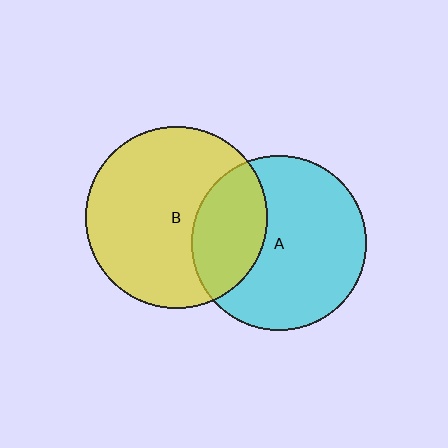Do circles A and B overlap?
Yes.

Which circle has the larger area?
Circle B (yellow).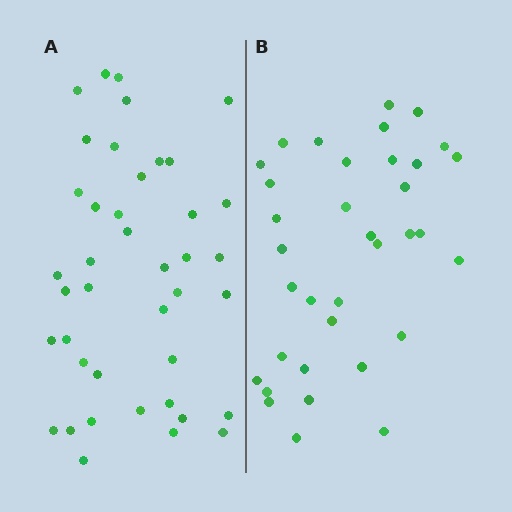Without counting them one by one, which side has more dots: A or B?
Region A (the left region) has more dots.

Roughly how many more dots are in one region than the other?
Region A has about 6 more dots than region B.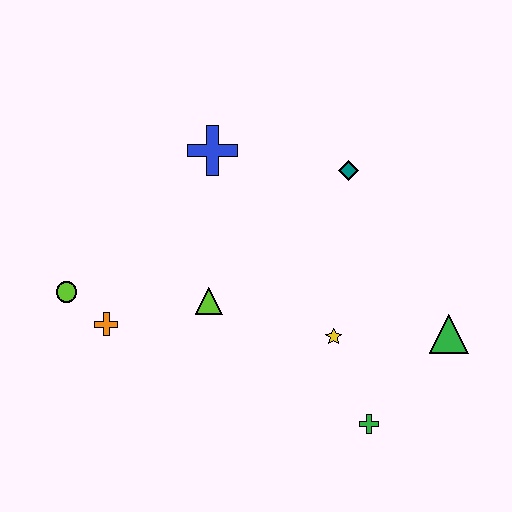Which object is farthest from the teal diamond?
The lime circle is farthest from the teal diamond.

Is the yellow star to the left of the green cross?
Yes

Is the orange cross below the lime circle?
Yes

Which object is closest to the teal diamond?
The blue cross is closest to the teal diamond.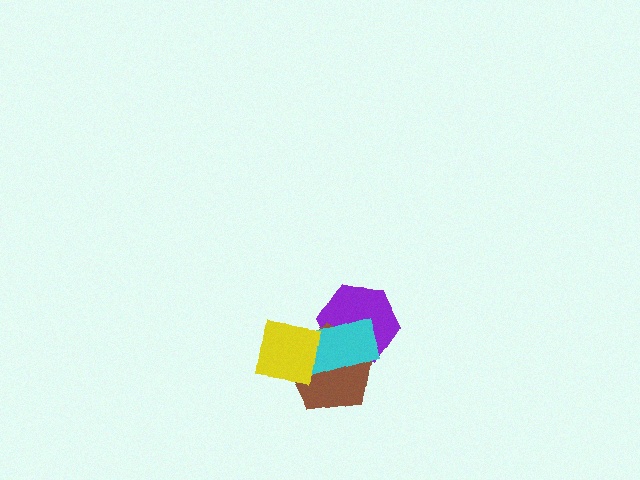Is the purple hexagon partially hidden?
Yes, it is partially covered by another shape.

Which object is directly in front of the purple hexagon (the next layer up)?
The brown pentagon is directly in front of the purple hexagon.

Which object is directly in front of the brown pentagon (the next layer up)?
The cyan rectangle is directly in front of the brown pentagon.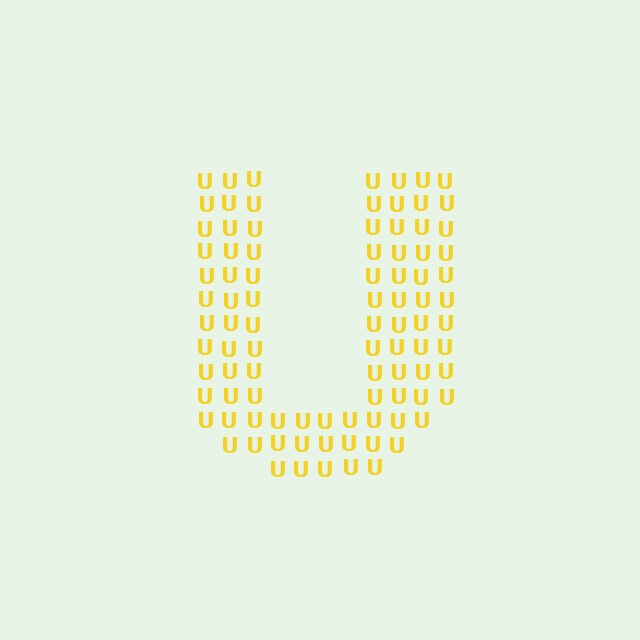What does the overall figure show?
The overall figure shows the letter U.